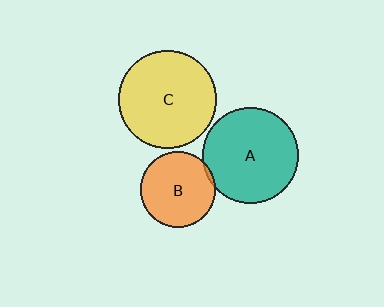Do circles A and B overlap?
Yes.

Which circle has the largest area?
Circle C (yellow).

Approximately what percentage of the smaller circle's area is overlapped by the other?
Approximately 5%.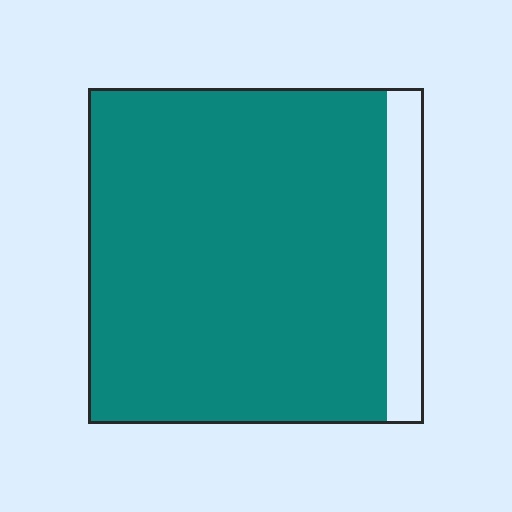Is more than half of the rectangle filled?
Yes.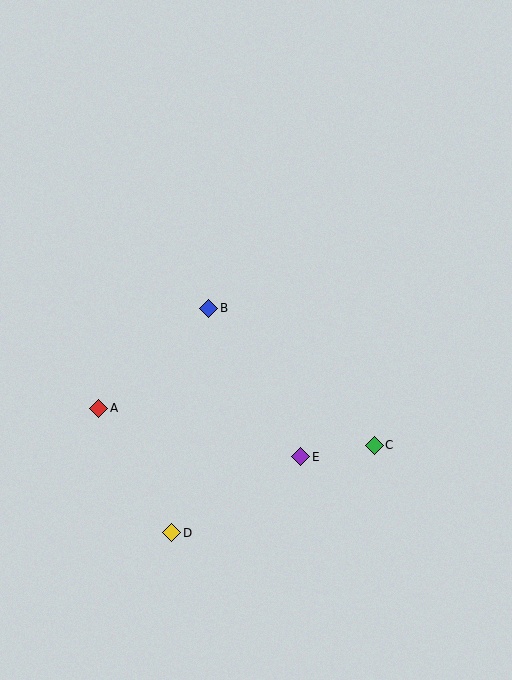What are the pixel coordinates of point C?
Point C is at (374, 445).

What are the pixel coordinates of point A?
Point A is at (99, 408).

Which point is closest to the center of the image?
Point B at (209, 308) is closest to the center.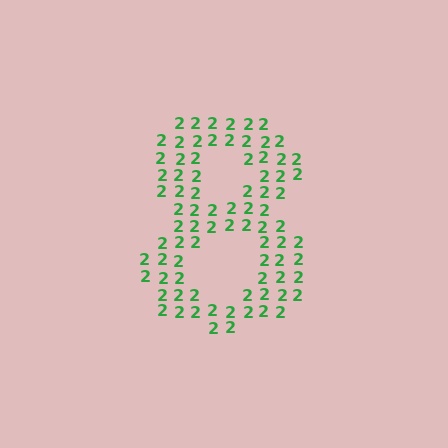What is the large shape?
The large shape is the digit 8.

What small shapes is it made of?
It is made of small digit 2's.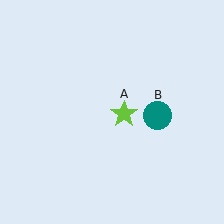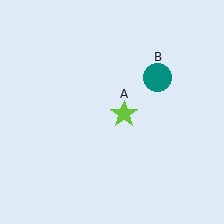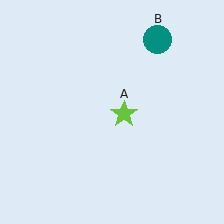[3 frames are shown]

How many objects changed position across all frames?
1 object changed position: teal circle (object B).